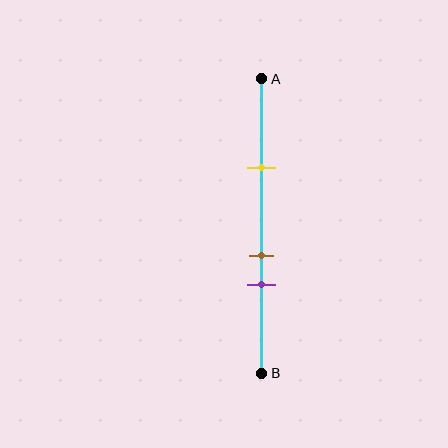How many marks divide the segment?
There are 3 marks dividing the segment.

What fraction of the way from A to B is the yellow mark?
The yellow mark is approximately 30% (0.3) of the way from A to B.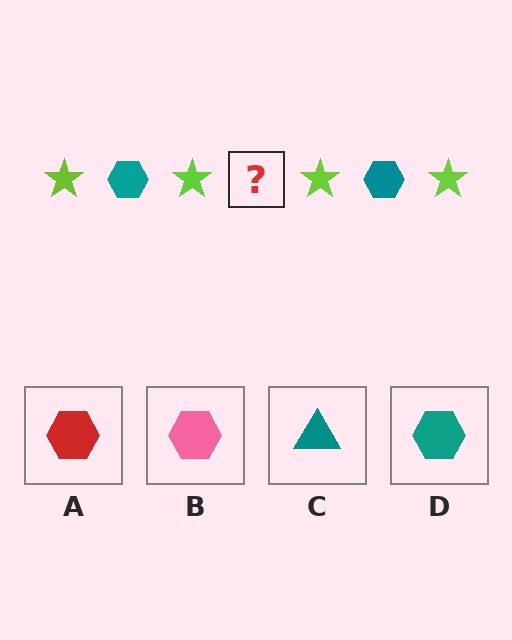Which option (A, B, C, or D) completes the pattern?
D.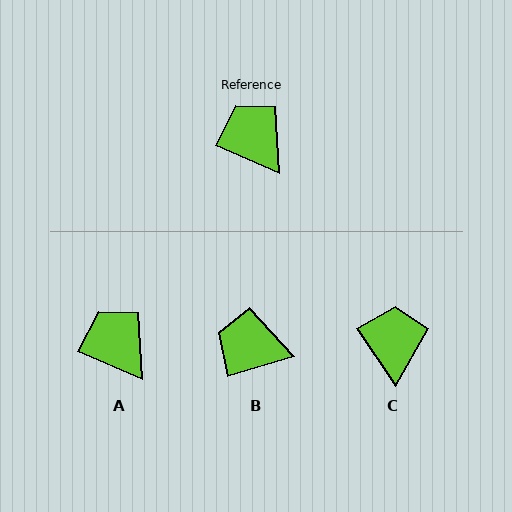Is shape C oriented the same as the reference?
No, it is off by about 33 degrees.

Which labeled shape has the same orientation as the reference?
A.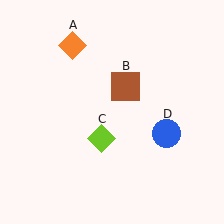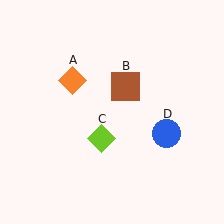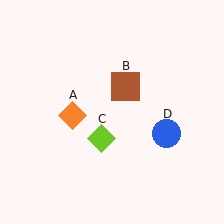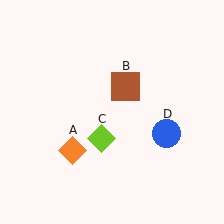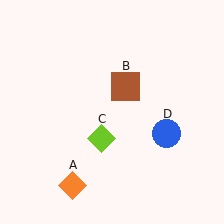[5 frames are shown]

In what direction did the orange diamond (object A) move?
The orange diamond (object A) moved down.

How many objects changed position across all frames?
1 object changed position: orange diamond (object A).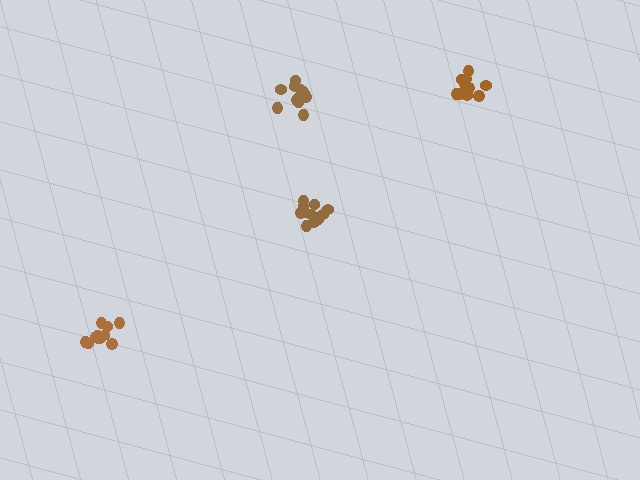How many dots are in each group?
Group 1: 11 dots, Group 2: 12 dots, Group 3: 12 dots, Group 4: 11 dots (46 total).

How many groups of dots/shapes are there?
There are 4 groups.